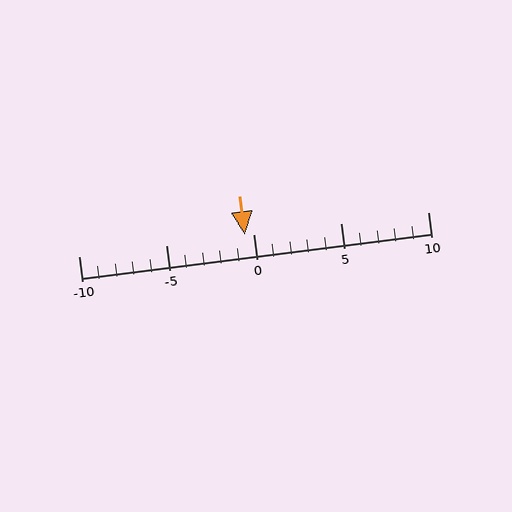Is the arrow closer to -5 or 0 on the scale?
The arrow is closer to 0.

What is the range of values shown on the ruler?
The ruler shows values from -10 to 10.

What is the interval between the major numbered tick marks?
The major tick marks are spaced 5 units apart.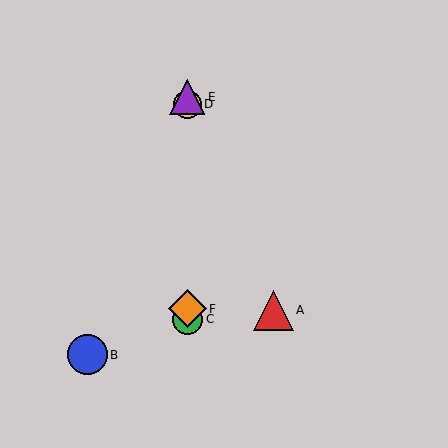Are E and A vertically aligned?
No, E is at x≈187 and A is at x≈273.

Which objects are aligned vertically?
Objects C, D, E, F are aligned vertically.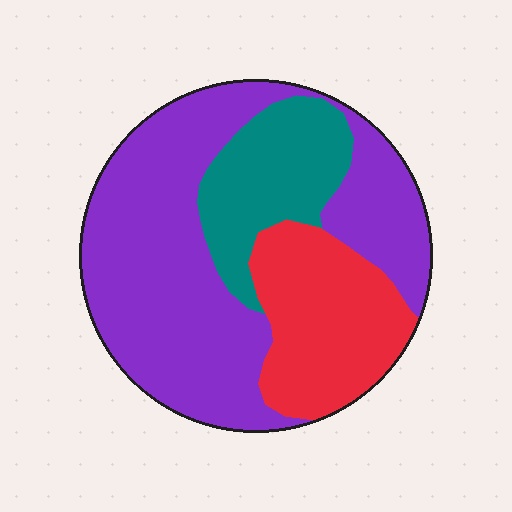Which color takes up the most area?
Purple, at roughly 60%.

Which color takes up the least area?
Teal, at roughly 20%.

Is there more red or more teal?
Red.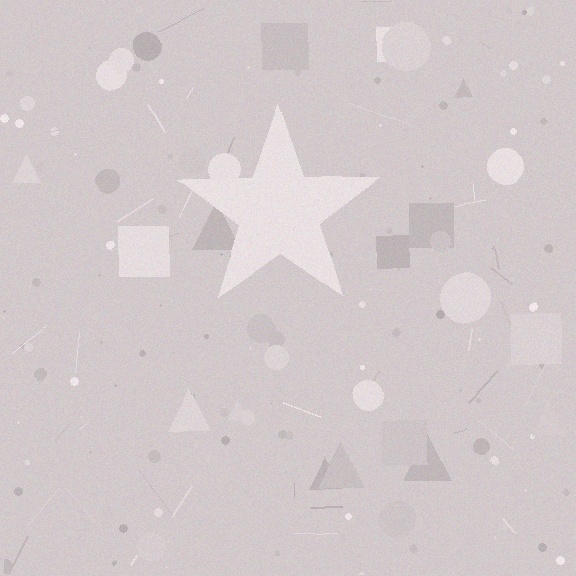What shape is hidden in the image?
A star is hidden in the image.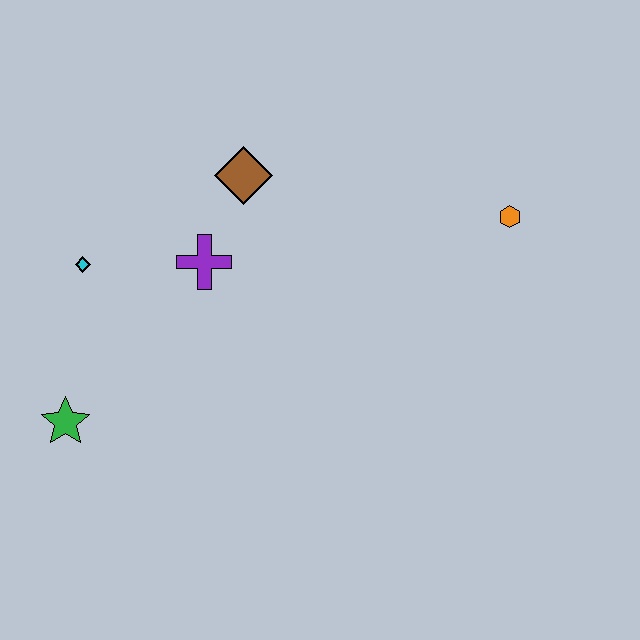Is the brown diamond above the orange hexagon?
Yes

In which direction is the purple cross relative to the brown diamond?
The purple cross is below the brown diamond.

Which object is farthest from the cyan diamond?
The orange hexagon is farthest from the cyan diamond.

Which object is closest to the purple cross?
The brown diamond is closest to the purple cross.